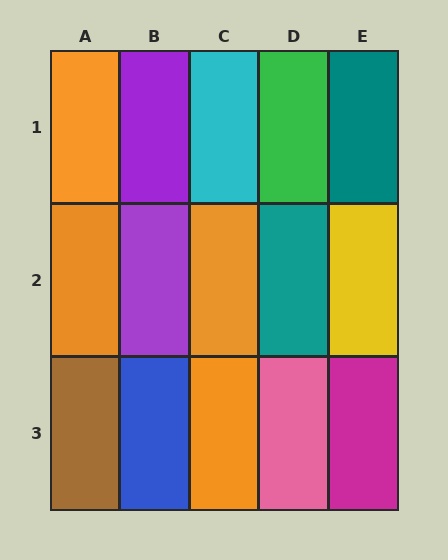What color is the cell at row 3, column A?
Brown.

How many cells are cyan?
1 cell is cyan.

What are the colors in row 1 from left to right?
Orange, purple, cyan, green, teal.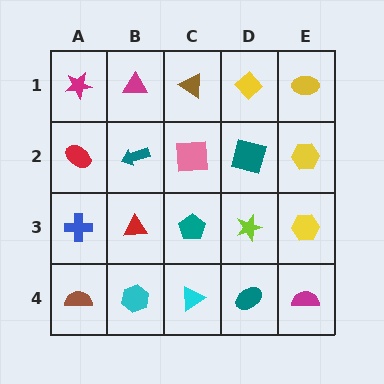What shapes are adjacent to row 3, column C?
A pink square (row 2, column C), a cyan triangle (row 4, column C), a red triangle (row 3, column B), a lime star (row 3, column D).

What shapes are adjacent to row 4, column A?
A blue cross (row 3, column A), a cyan hexagon (row 4, column B).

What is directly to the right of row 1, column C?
A yellow diamond.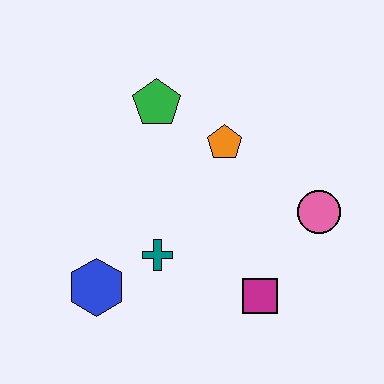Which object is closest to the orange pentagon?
The green pentagon is closest to the orange pentagon.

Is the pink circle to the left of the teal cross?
No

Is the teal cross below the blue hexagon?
No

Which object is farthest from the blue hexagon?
The pink circle is farthest from the blue hexagon.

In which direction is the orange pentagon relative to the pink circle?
The orange pentagon is to the left of the pink circle.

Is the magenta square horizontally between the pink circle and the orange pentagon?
Yes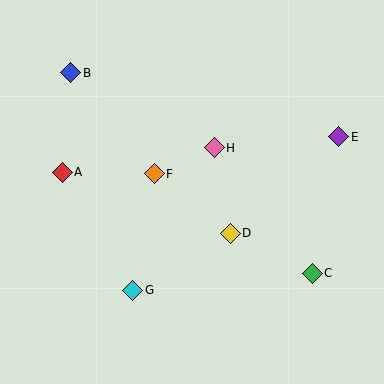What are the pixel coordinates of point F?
Point F is at (154, 174).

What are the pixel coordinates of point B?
Point B is at (71, 73).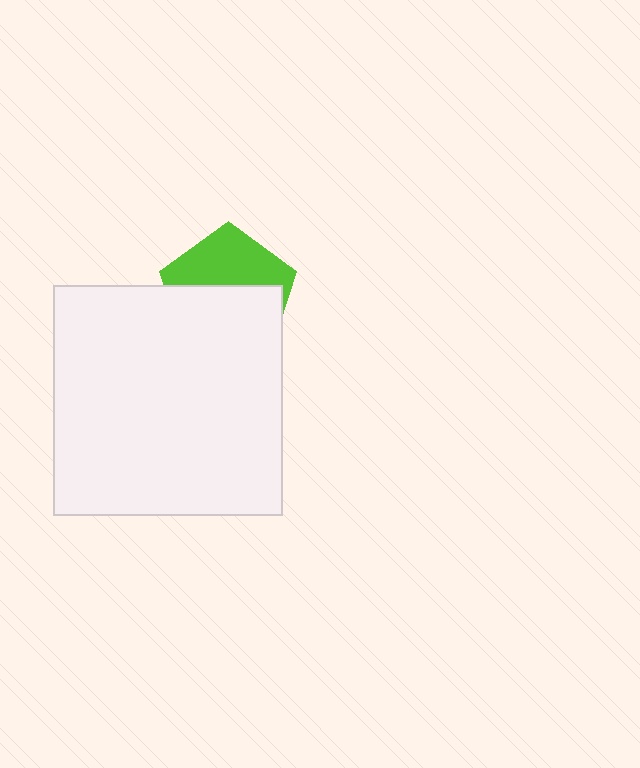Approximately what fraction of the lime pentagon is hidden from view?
Roughly 57% of the lime pentagon is hidden behind the white square.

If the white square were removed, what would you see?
You would see the complete lime pentagon.